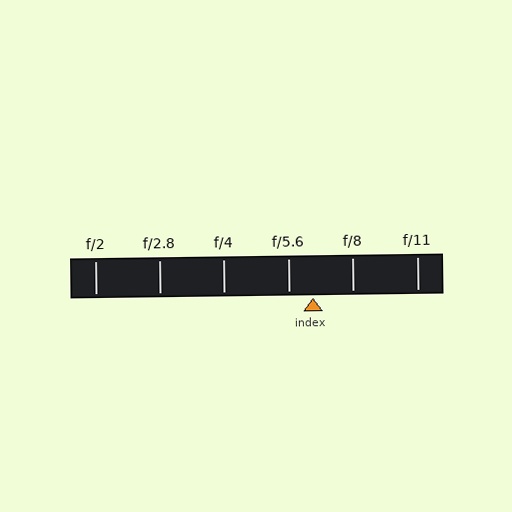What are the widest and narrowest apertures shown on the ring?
The widest aperture shown is f/2 and the narrowest is f/11.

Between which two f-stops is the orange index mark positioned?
The index mark is between f/5.6 and f/8.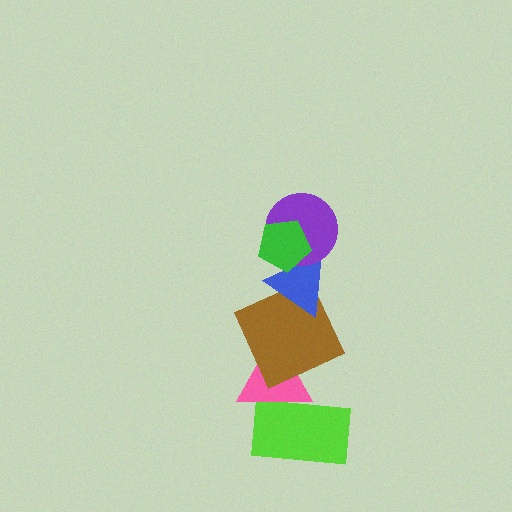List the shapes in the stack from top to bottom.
From top to bottom: the green pentagon, the purple circle, the blue triangle, the brown square, the pink triangle, the lime rectangle.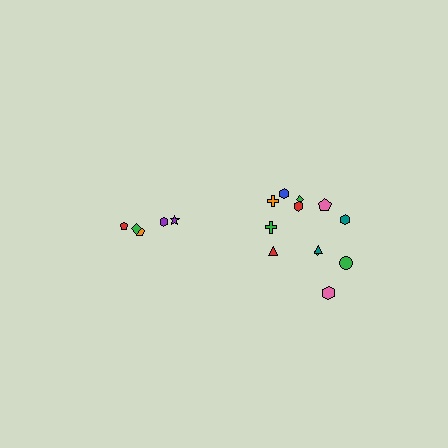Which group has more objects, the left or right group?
The right group.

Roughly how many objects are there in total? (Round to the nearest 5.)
Roughly 15 objects in total.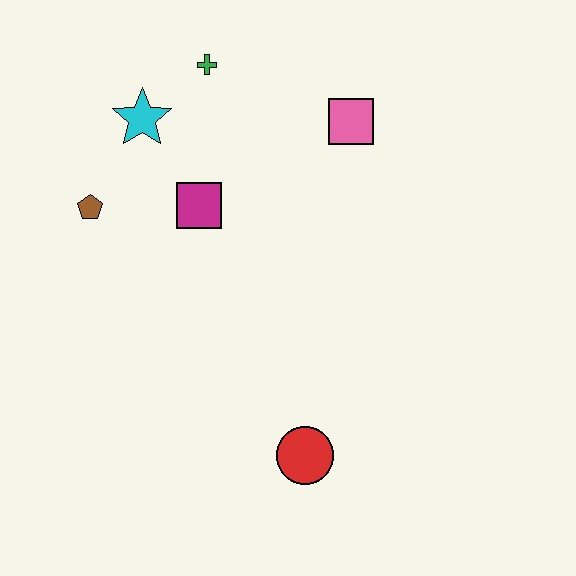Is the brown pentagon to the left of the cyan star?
Yes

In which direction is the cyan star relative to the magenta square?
The cyan star is above the magenta square.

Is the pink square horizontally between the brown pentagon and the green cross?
No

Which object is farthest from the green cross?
The red circle is farthest from the green cross.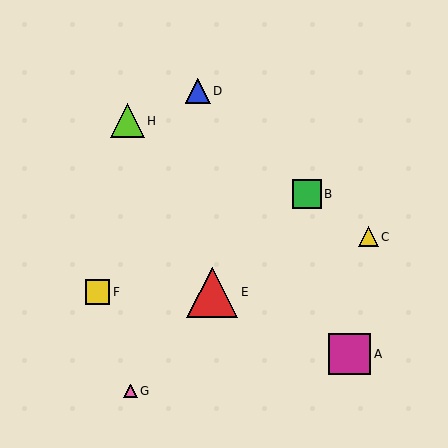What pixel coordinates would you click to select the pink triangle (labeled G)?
Click at (131, 391) to select the pink triangle G.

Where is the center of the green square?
The center of the green square is at (307, 194).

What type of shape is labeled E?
Shape E is a red triangle.